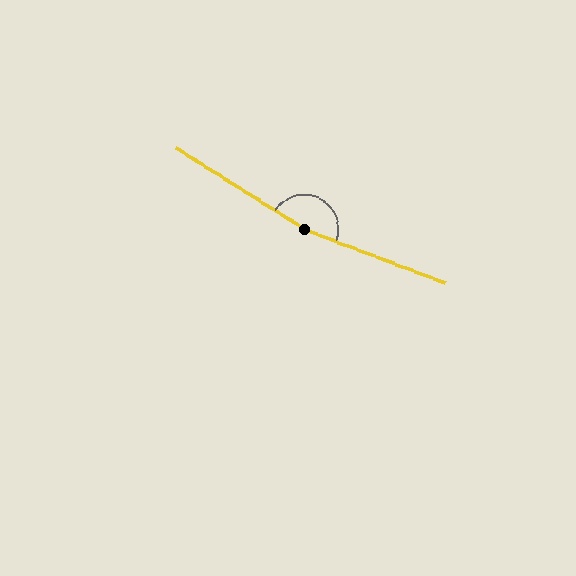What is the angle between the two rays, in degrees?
Approximately 169 degrees.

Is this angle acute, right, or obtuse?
It is obtuse.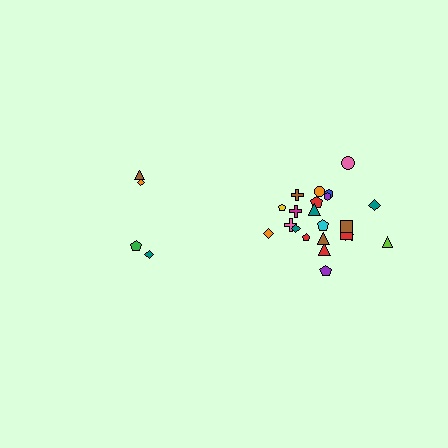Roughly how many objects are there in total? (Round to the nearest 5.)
Roughly 25 objects in total.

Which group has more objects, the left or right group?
The right group.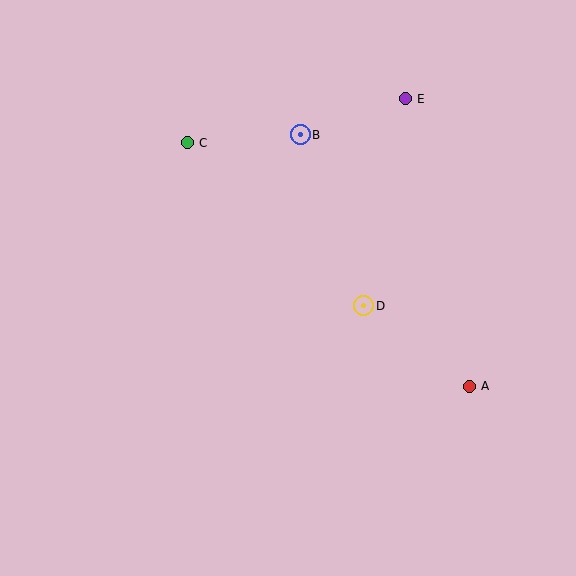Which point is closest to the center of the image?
Point D at (364, 306) is closest to the center.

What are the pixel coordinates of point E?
Point E is at (405, 99).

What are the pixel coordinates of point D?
Point D is at (364, 306).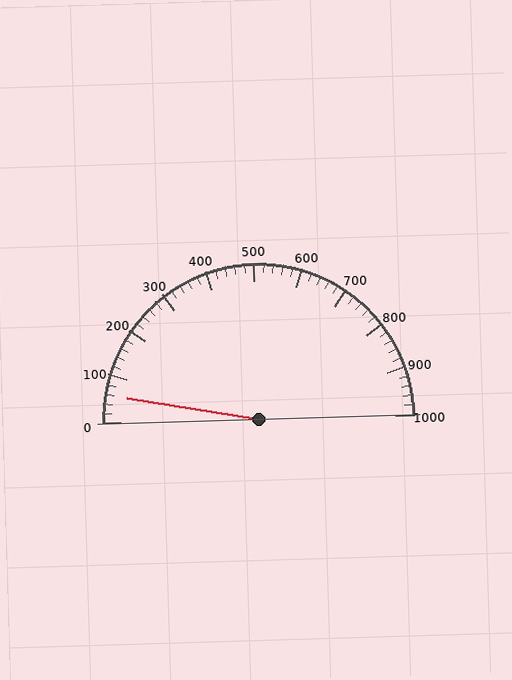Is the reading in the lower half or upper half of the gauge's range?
The reading is in the lower half of the range (0 to 1000).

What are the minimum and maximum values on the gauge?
The gauge ranges from 0 to 1000.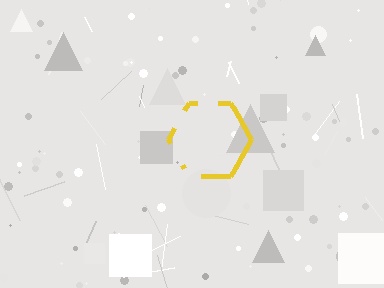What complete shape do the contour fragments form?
The contour fragments form a hexagon.